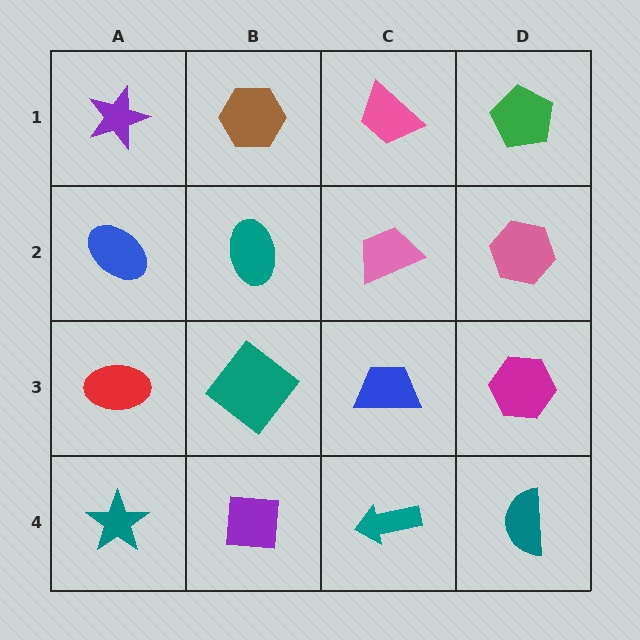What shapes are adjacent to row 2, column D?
A green pentagon (row 1, column D), a magenta hexagon (row 3, column D), a pink trapezoid (row 2, column C).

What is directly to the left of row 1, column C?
A brown hexagon.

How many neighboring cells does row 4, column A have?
2.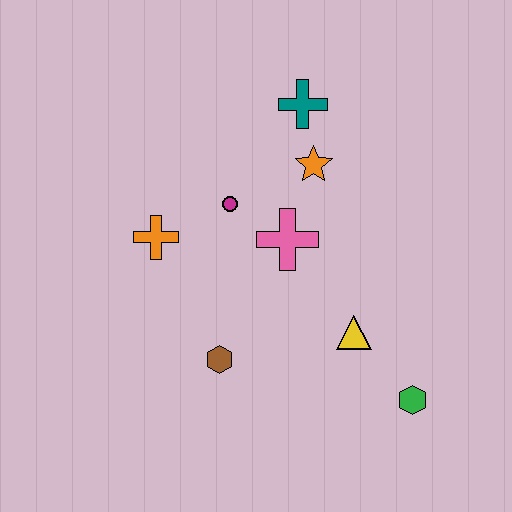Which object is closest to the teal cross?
The orange star is closest to the teal cross.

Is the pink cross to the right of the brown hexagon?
Yes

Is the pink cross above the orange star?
No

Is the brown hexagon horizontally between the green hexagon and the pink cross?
No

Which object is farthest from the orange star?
The green hexagon is farthest from the orange star.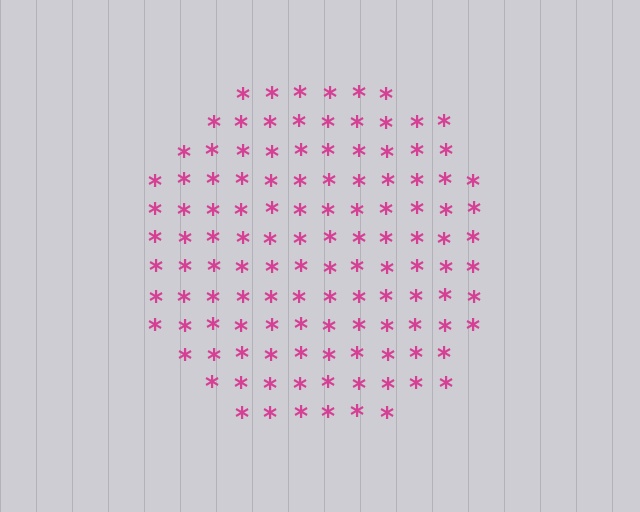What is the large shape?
The large shape is a circle.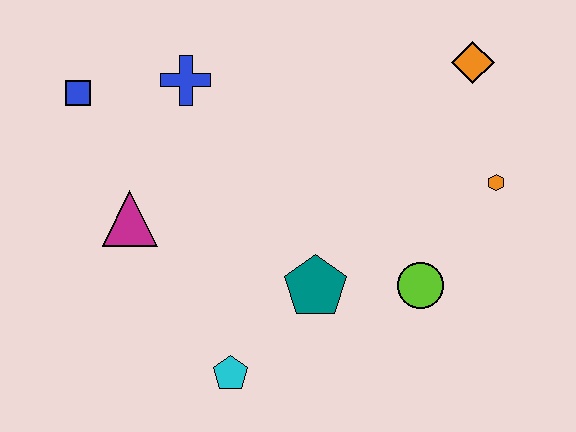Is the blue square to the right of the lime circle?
No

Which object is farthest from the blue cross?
The orange hexagon is farthest from the blue cross.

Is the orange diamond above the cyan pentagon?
Yes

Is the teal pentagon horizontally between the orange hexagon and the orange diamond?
No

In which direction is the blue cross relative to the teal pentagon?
The blue cross is above the teal pentagon.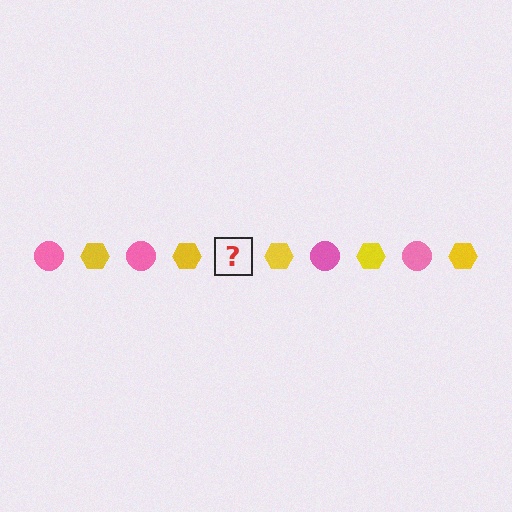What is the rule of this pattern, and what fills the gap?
The rule is that the pattern alternates between pink circle and yellow hexagon. The gap should be filled with a pink circle.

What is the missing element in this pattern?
The missing element is a pink circle.